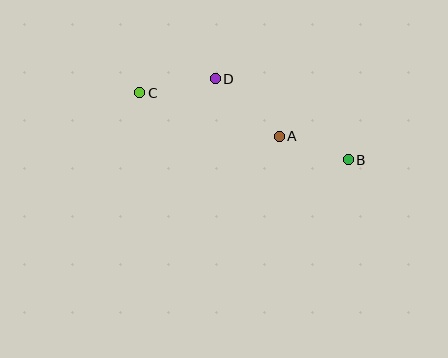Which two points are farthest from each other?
Points B and C are farthest from each other.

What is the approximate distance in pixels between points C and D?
The distance between C and D is approximately 77 pixels.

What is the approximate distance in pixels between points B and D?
The distance between B and D is approximately 156 pixels.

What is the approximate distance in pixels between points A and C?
The distance between A and C is approximately 146 pixels.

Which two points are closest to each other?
Points A and B are closest to each other.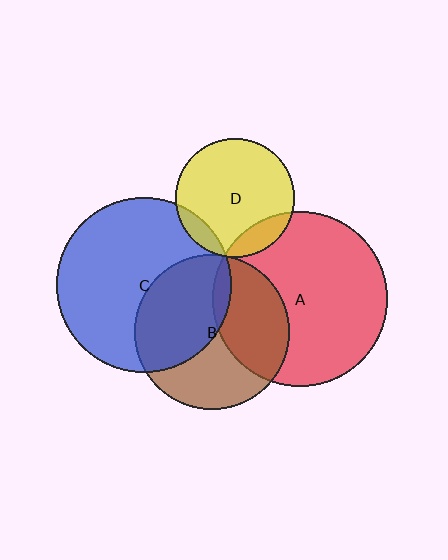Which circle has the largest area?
Circle A (red).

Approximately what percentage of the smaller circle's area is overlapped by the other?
Approximately 10%.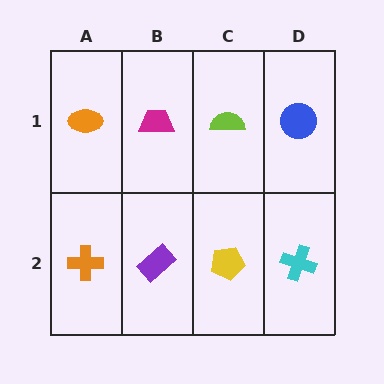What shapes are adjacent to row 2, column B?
A magenta trapezoid (row 1, column B), an orange cross (row 2, column A), a yellow pentagon (row 2, column C).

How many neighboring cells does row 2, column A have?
2.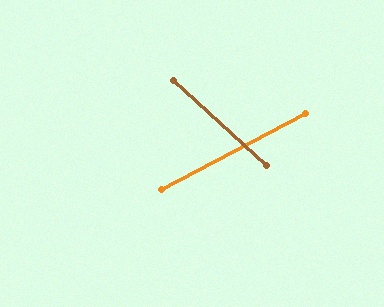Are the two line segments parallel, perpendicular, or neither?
Neither parallel nor perpendicular — they differ by about 70°.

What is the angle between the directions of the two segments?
Approximately 70 degrees.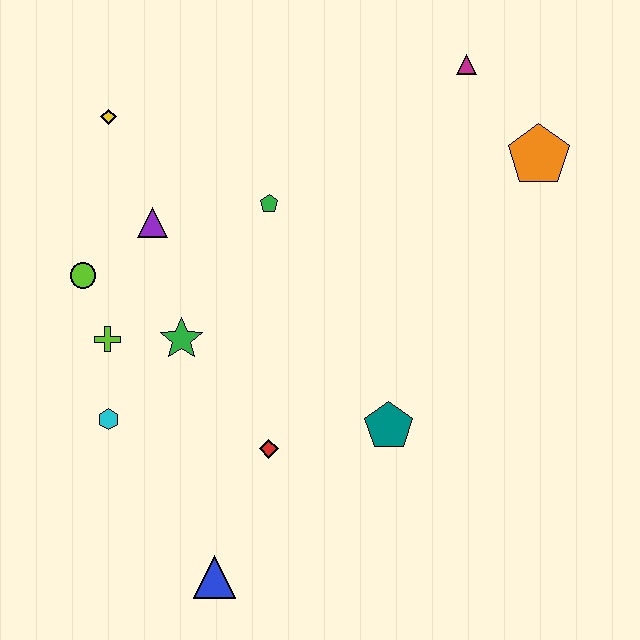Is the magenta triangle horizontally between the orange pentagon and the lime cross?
Yes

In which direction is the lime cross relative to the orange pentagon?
The lime cross is to the left of the orange pentagon.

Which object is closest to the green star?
The lime cross is closest to the green star.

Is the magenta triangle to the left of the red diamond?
No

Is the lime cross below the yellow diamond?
Yes